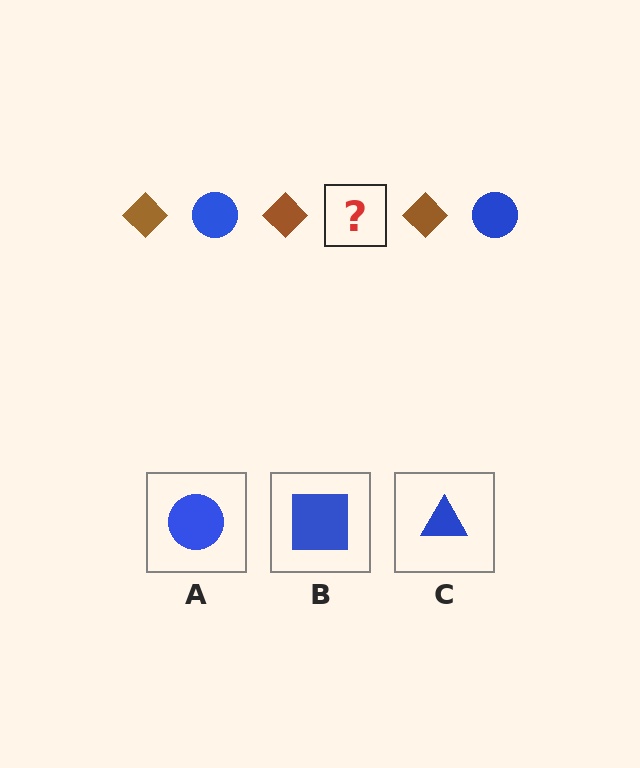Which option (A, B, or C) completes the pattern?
A.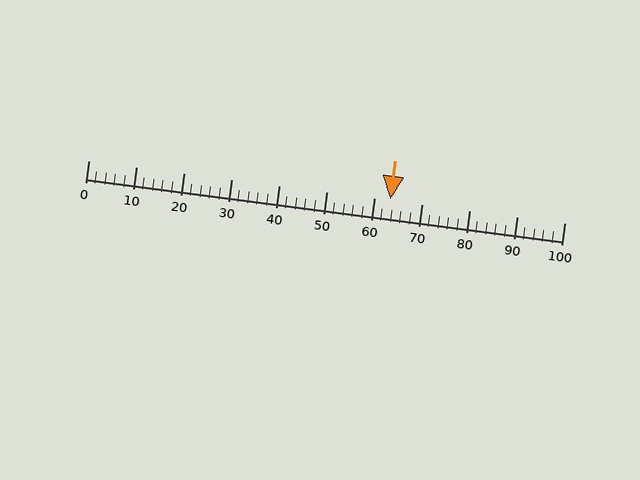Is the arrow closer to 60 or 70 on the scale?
The arrow is closer to 60.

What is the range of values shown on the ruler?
The ruler shows values from 0 to 100.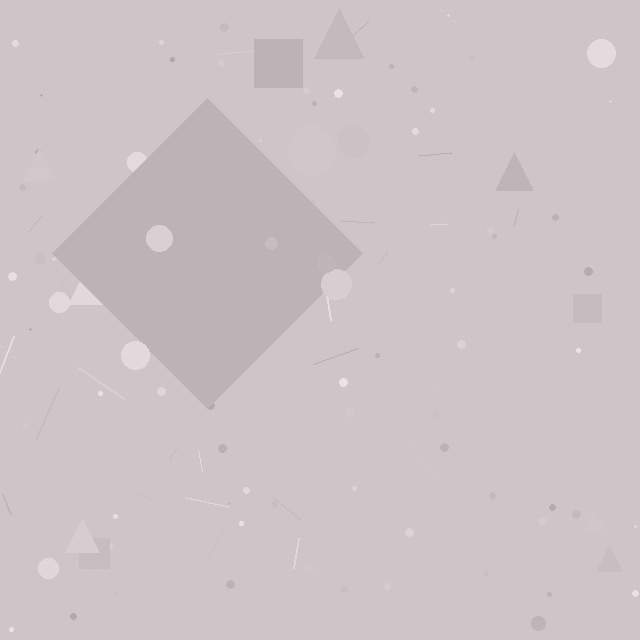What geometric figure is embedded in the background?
A diamond is embedded in the background.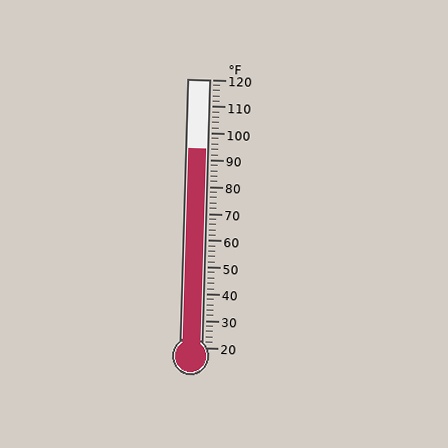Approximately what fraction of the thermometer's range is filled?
The thermometer is filled to approximately 75% of its range.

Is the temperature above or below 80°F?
The temperature is above 80°F.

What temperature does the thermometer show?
The thermometer shows approximately 94°F.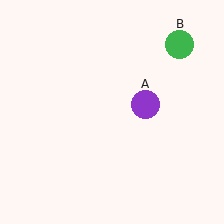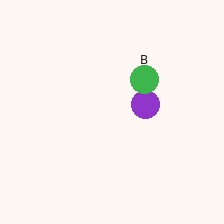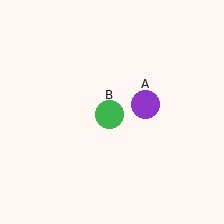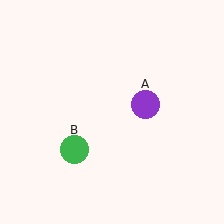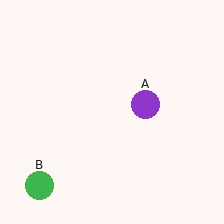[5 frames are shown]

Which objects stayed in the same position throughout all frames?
Purple circle (object A) remained stationary.